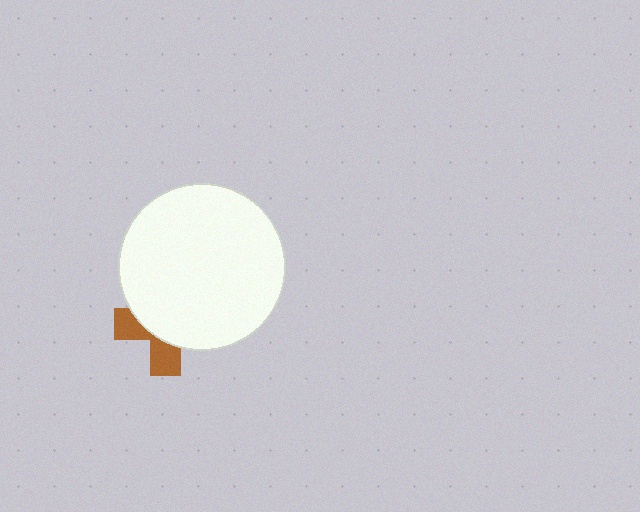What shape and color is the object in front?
The object in front is a white circle.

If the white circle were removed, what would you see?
You would see the complete brown cross.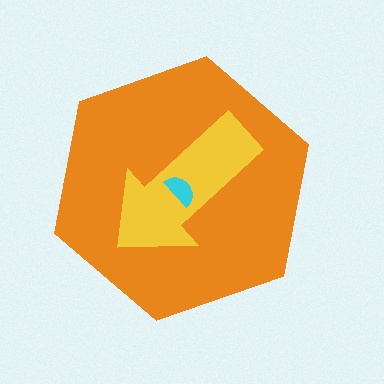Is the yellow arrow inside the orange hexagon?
Yes.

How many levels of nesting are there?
3.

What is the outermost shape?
The orange hexagon.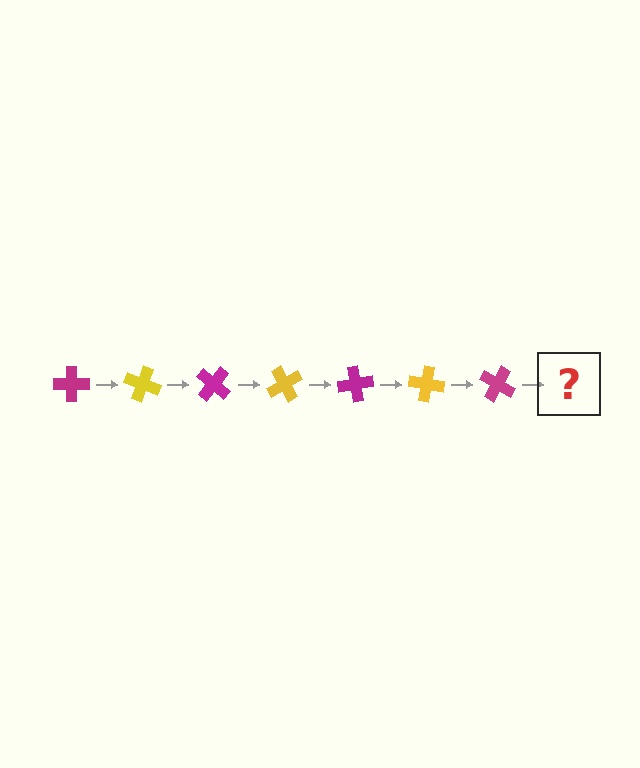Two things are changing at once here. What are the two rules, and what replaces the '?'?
The two rules are that it rotates 20 degrees each step and the color cycles through magenta and yellow. The '?' should be a yellow cross, rotated 140 degrees from the start.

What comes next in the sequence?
The next element should be a yellow cross, rotated 140 degrees from the start.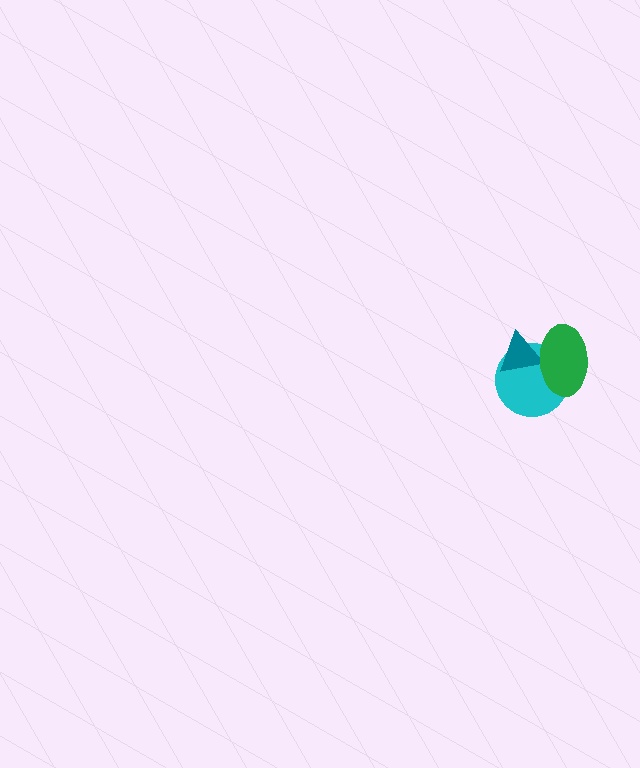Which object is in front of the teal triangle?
The green ellipse is in front of the teal triangle.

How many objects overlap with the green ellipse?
2 objects overlap with the green ellipse.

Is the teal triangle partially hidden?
Yes, it is partially covered by another shape.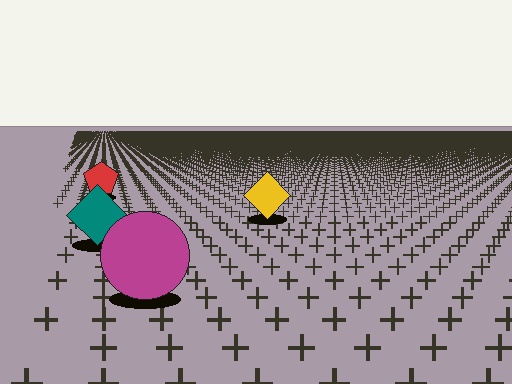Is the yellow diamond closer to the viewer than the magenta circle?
No. The magenta circle is closer — you can tell from the texture gradient: the ground texture is coarser near it.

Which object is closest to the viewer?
The magenta circle is closest. The texture marks near it are larger and more spread out.